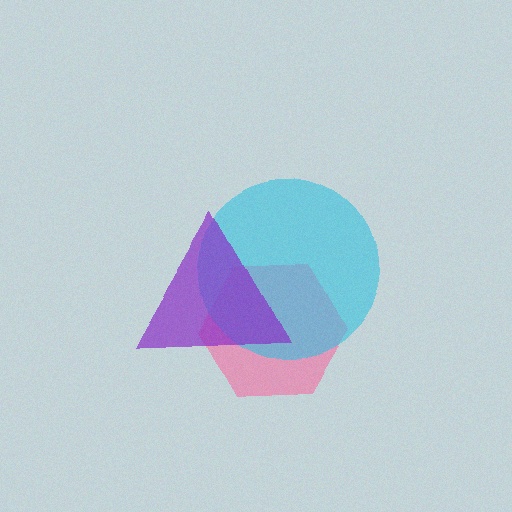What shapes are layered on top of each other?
The layered shapes are: a pink hexagon, a cyan circle, a purple triangle.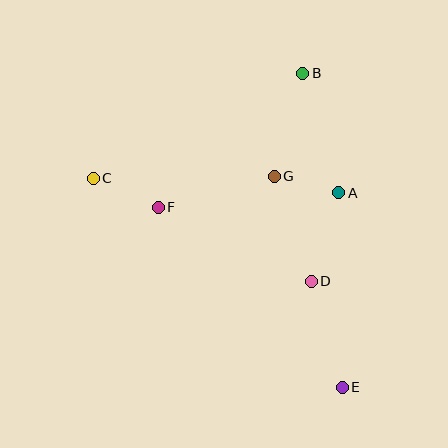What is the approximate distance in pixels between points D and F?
The distance between D and F is approximately 170 pixels.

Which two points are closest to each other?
Points A and G are closest to each other.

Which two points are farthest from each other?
Points C and E are farthest from each other.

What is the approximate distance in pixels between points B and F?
The distance between B and F is approximately 197 pixels.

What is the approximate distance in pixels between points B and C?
The distance between B and C is approximately 234 pixels.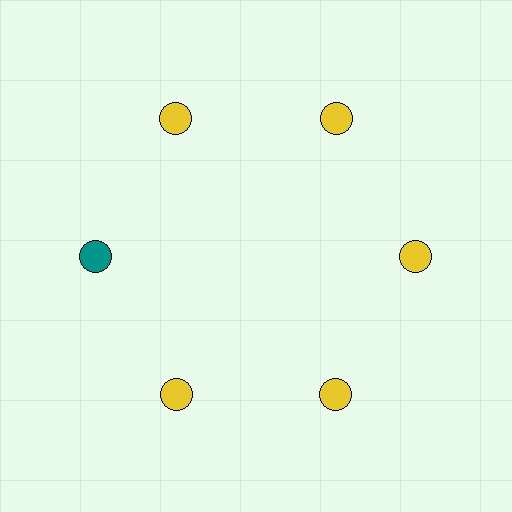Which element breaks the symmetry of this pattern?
The teal circle at roughly the 9 o'clock position breaks the symmetry. All other shapes are yellow circles.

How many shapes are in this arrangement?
There are 6 shapes arranged in a ring pattern.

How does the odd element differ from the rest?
It has a different color: teal instead of yellow.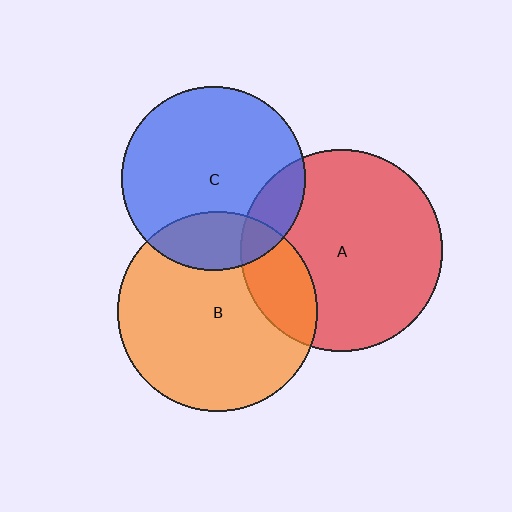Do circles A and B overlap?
Yes.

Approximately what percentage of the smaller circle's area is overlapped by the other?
Approximately 20%.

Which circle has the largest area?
Circle A (red).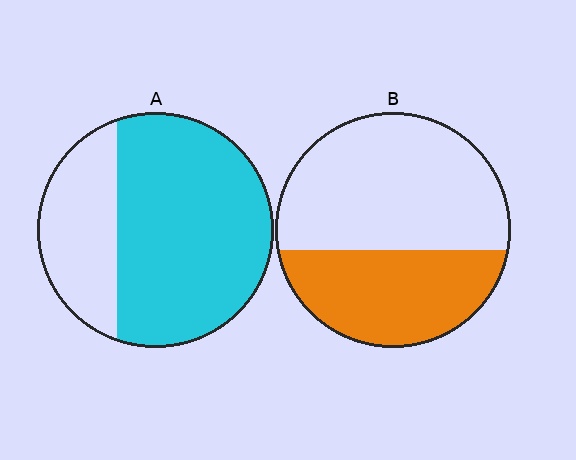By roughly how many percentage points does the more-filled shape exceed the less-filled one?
By roughly 30 percentage points (A over B).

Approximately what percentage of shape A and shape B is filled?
A is approximately 70% and B is approximately 40%.